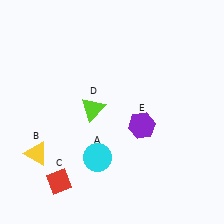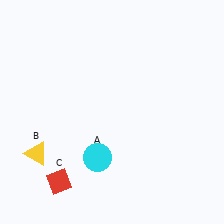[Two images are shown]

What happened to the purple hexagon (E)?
The purple hexagon (E) was removed in Image 2. It was in the bottom-right area of Image 1.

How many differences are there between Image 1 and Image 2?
There are 2 differences between the two images.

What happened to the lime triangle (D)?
The lime triangle (D) was removed in Image 2. It was in the top-left area of Image 1.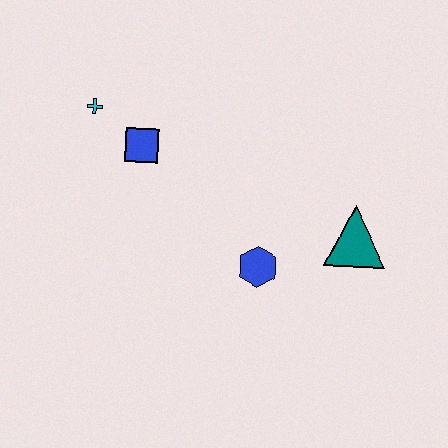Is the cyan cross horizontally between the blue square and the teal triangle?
No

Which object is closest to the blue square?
The cyan cross is closest to the blue square.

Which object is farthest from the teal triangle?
The cyan cross is farthest from the teal triangle.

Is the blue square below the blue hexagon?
No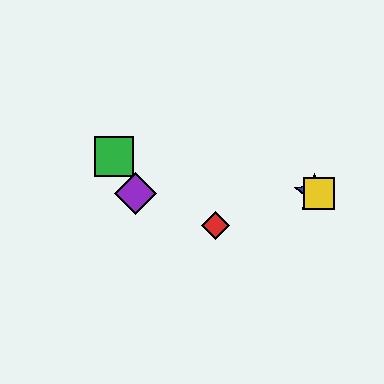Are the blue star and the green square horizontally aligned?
No, the blue star is at y≈193 and the green square is at y≈157.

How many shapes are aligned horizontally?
3 shapes (the blue star, the yellow square, the purple diamond) are aligned horizontally.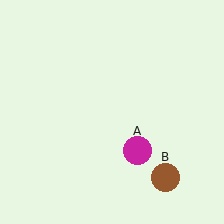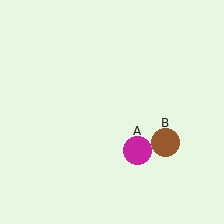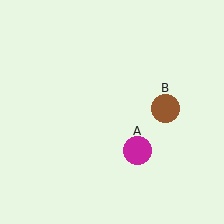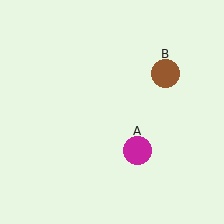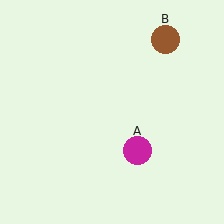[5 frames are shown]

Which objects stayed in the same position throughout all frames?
Magenta circle (object A) remained stationary.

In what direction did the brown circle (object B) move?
The brown circle (object B) moved up.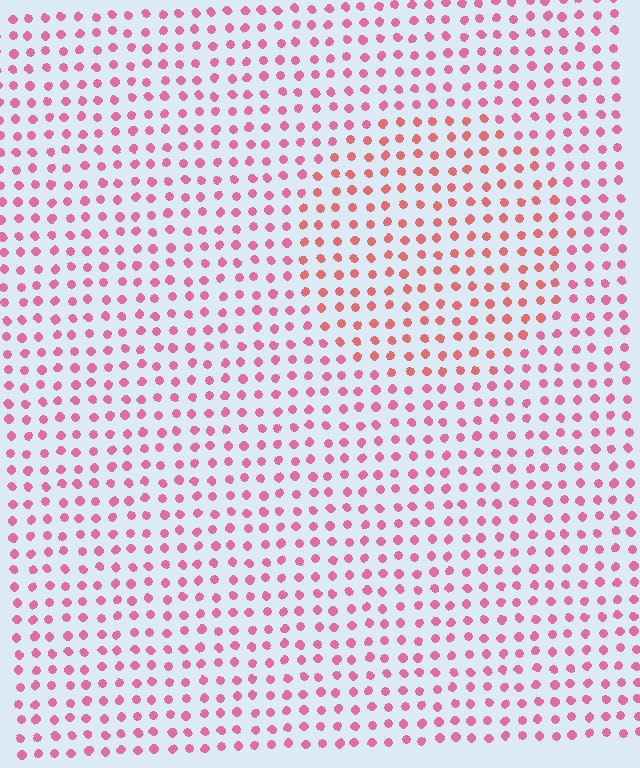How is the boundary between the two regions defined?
The boundary is defined purely by a slight shift in hue (about 24 degrees). Spacing, size, and orientation are identical on both sides.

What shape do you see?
I see a circle.